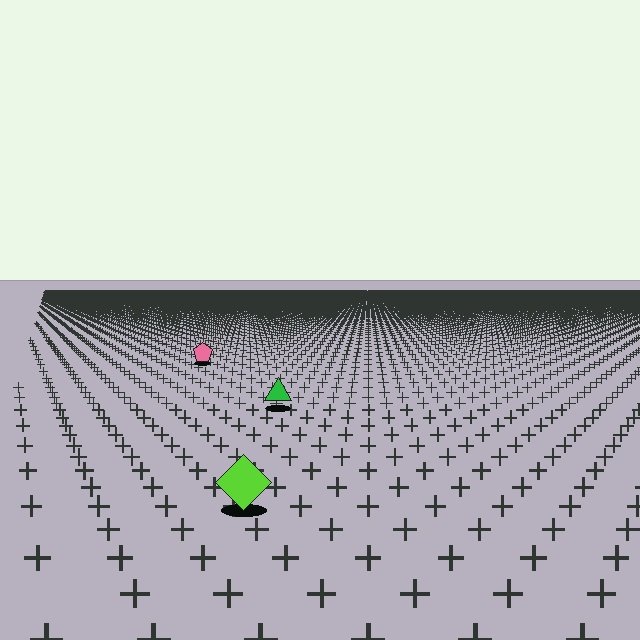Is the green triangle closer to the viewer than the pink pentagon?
Yes. The green triangle is closer — you can tell from the texture gradient: the ground texture is coarser near it.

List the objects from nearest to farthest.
From nearest to farthest: the lime diamond, the green triangle, the pink pentagon.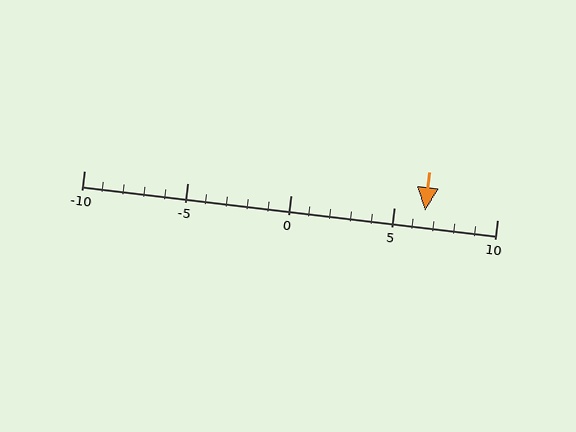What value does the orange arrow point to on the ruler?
The orange arrow points to approximately 6.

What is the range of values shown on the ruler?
The ruler shows values from -10 to 10.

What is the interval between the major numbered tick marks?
The major tick marks are spaced 5 units apart.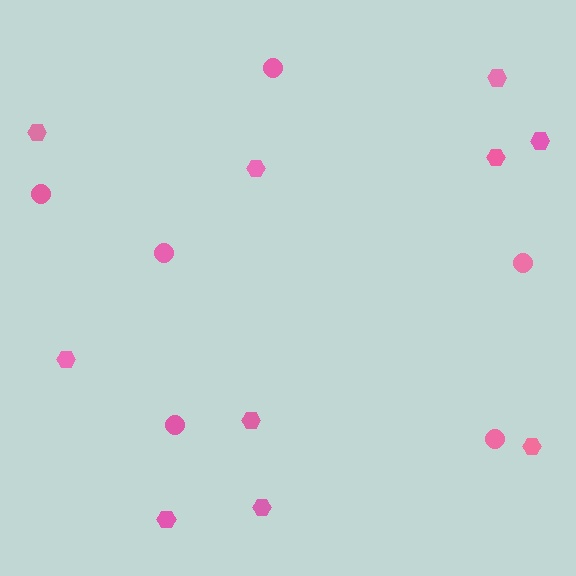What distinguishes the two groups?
There are 2 groups: one group of hexagons (10) and one group of circles (6).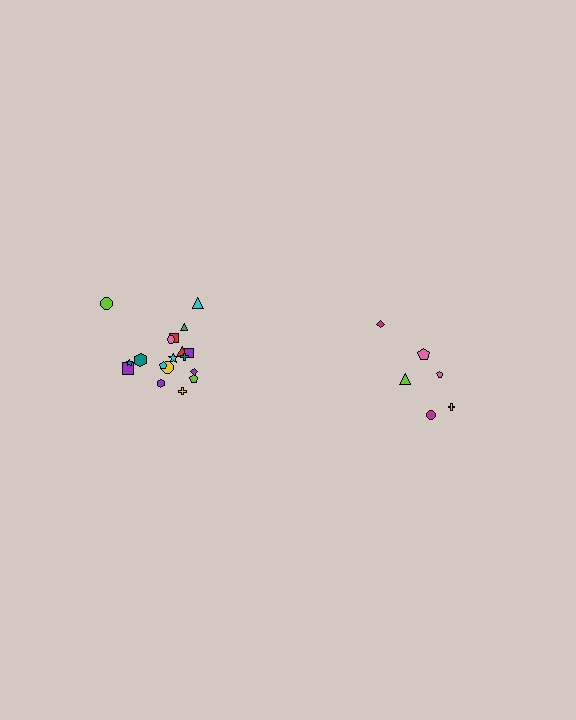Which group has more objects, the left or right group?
The left group.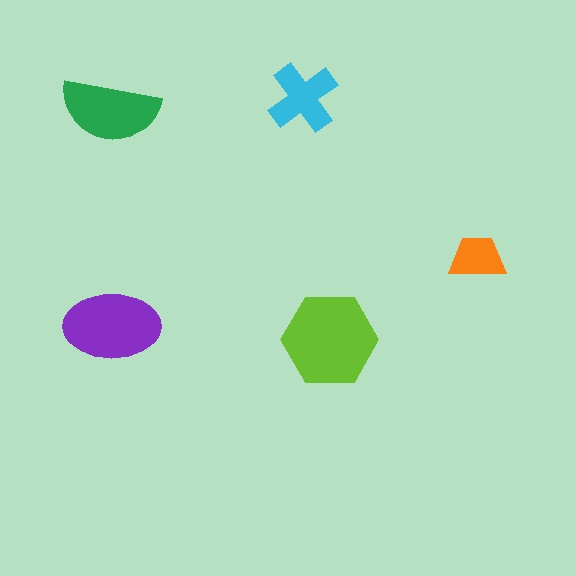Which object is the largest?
The lime hexagon.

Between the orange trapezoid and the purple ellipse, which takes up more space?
The purple ellipse.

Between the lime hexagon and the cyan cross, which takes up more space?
The lime hexagon.